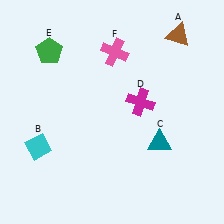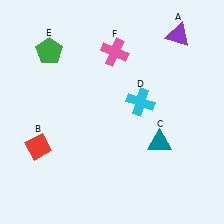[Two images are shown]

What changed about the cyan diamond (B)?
In Image 1, B is cyan. In Image 2, it changed to red.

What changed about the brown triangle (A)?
In Image 1, A is brown. In Image 2, it changed to purple.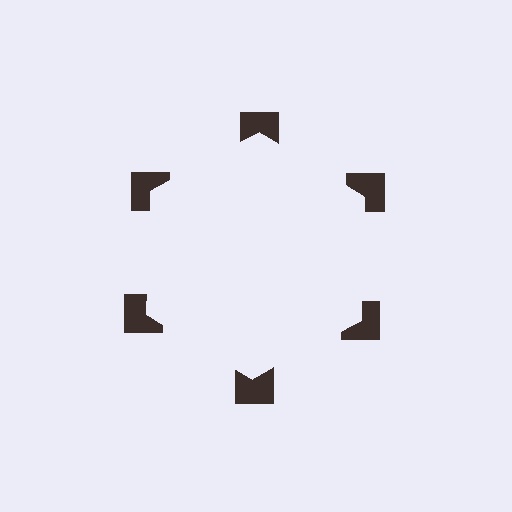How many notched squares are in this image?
There are 6 — one at each vertex of the illusory hexagon.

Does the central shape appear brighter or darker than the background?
It typically appears slightly brighter than the background, even though no actual brightness change is drawn.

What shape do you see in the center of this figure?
An illusory hexagon — its edges are inferred from the aligned wedge cuts in the notched squares, not physically drawn.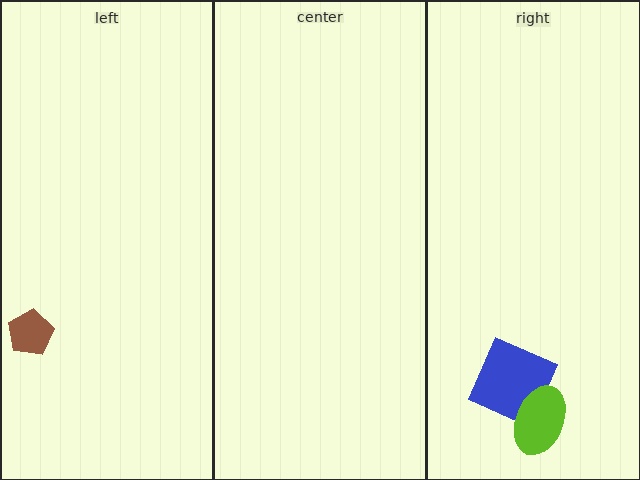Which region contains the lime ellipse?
The right region.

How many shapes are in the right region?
2.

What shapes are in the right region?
The blue square, the lime ellipse.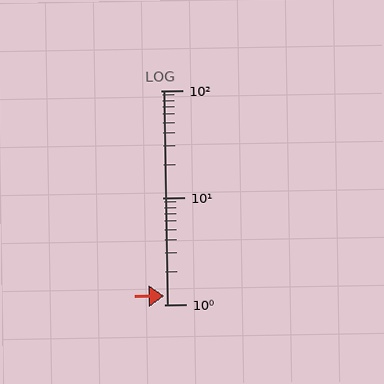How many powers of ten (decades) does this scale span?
The scale spans 2 decades, from 1 to 100.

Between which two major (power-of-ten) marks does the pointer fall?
The pointer is between 1 and 10.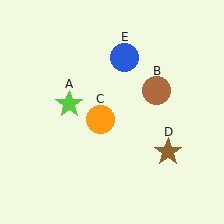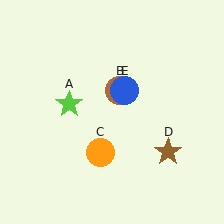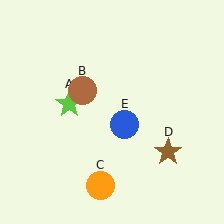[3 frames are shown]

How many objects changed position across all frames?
3 objects changed position: brown circle (object B), orange circle (object C), blue circle (object E).